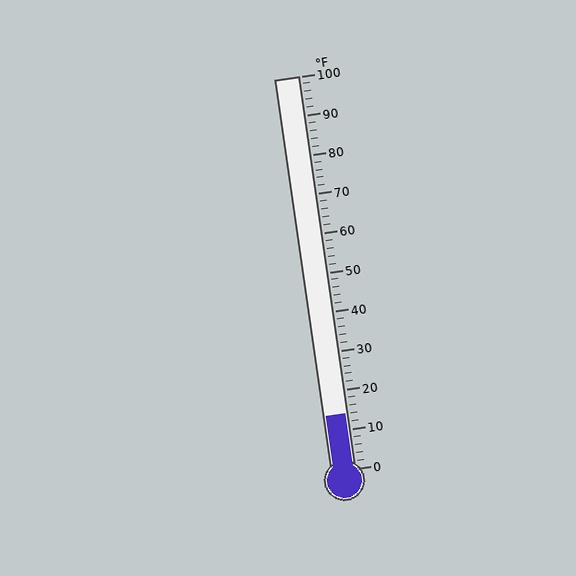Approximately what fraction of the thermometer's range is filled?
The thermometer is filled to approximately 15% of its range.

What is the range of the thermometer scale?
The thermometer scale ranges from 0°F to 100°F.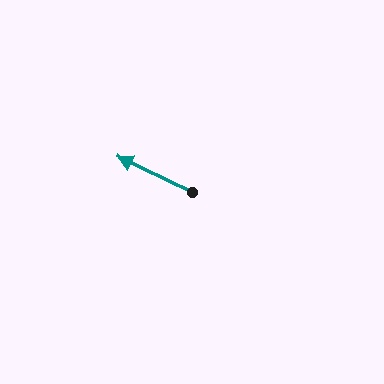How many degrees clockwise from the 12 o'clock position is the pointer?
Approximately 296 degrees.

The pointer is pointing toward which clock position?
Roughly 10 o'clock.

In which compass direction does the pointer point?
Northwest.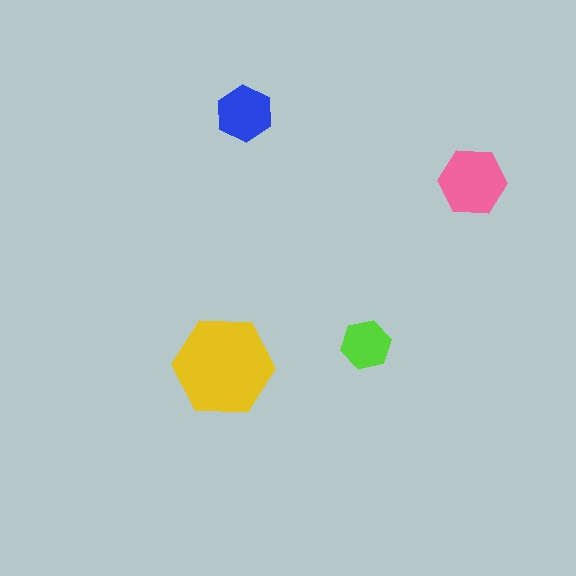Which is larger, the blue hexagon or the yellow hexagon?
The yellow one.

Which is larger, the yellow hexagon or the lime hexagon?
The yellow one.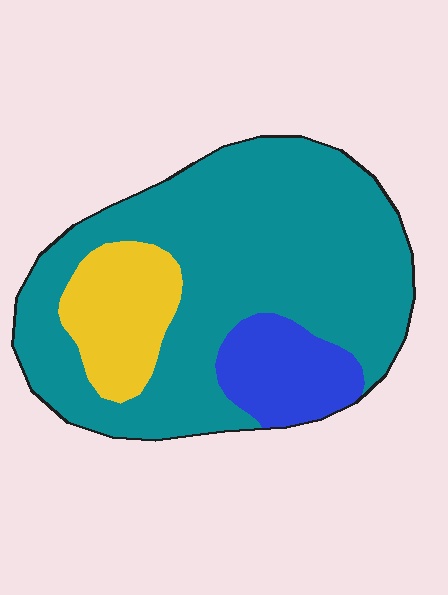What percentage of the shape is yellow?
Yellow takes up about one sixth (1/6) of the shape.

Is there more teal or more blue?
Teal.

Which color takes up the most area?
Teal, at roughly 70%.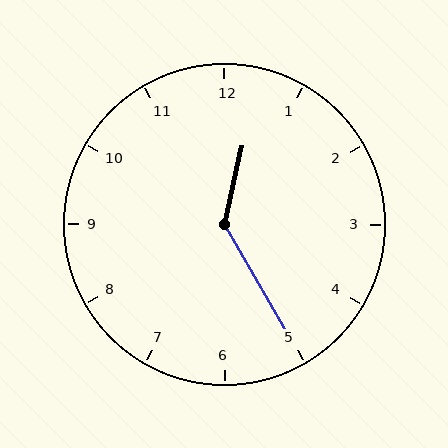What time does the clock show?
12:25.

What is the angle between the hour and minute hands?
Approximately 138 degrees.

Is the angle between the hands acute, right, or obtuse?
It is obtuse.